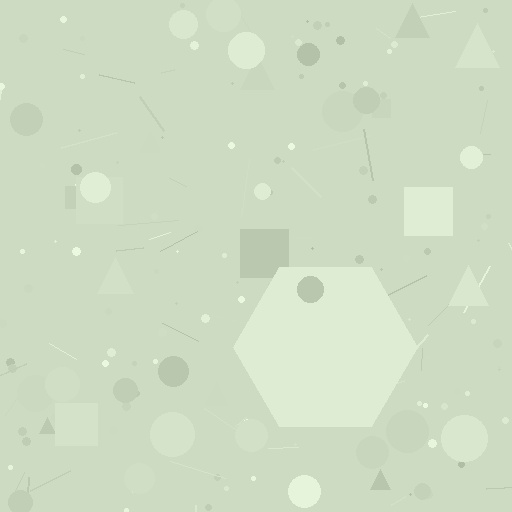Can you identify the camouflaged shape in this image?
The camouflaged shape is a hexagon.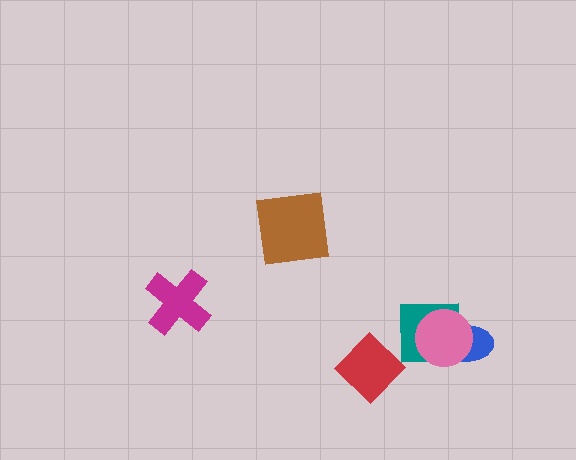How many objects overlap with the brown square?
0 objects overlap with the brown square.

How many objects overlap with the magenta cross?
0 objects overlap with the magenta cross.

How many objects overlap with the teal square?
2 objects overlap with the teal square.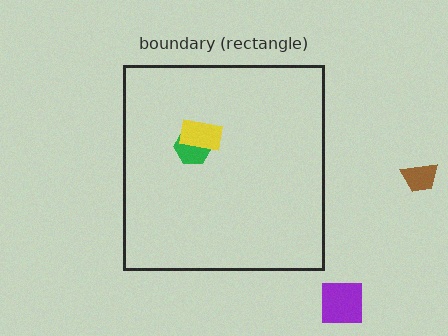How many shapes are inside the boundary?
2 inside, 2 outside.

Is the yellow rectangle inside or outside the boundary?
Inside.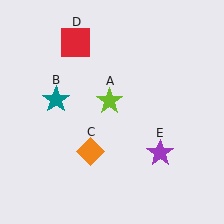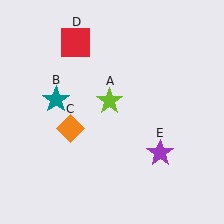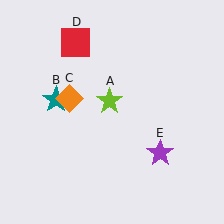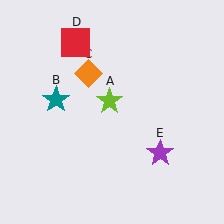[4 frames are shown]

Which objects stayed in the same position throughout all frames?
Lime star (object A) and teal star (object B) and red square (object D) and purple star (object E) remained stationary.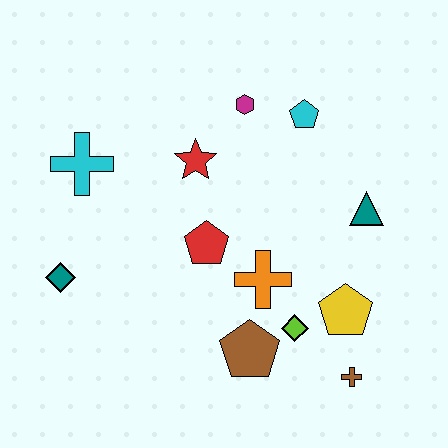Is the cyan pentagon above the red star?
Yes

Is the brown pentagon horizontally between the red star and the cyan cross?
No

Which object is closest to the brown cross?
The yellow pentagon is closest to the brown cross.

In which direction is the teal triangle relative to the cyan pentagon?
The teal triangle is below the cyan pentagon.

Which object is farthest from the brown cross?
The cyan cross is farthest from the brown cross.